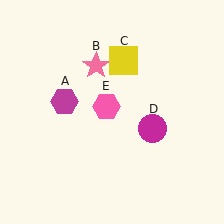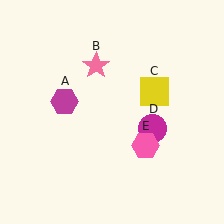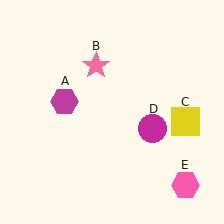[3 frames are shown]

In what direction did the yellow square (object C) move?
The yellow square (object C) moved down and to the right.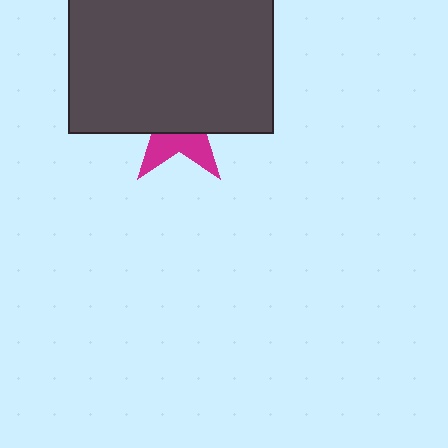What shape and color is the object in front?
The object in front is a dark gray rectangle.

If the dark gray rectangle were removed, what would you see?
You would see the complete magenta star.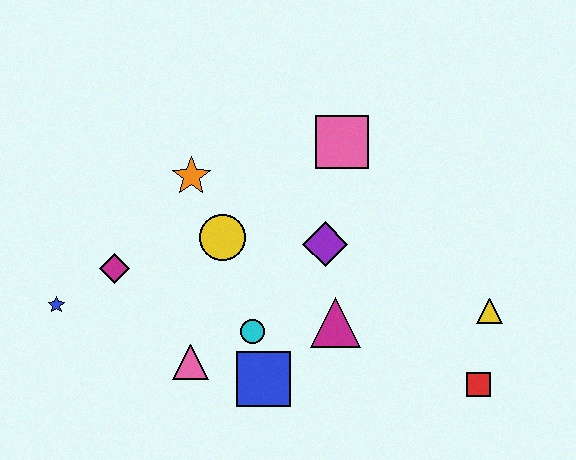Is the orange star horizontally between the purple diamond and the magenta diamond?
Yes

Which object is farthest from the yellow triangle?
The blue star is farthest from the yellow triangle.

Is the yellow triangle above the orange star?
No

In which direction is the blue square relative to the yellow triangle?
The blue square is to the left of the yellow triangle.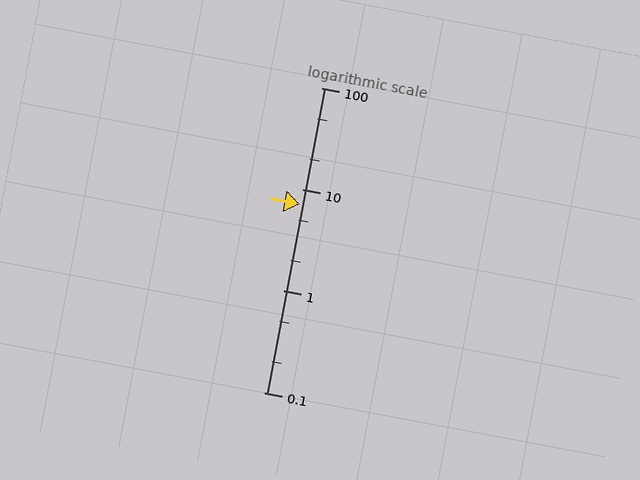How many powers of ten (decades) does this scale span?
The scale spans 3 decades, from 0.1 to 100.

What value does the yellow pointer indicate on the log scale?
The pointer indicates approximately 7.1.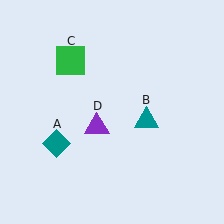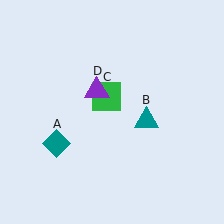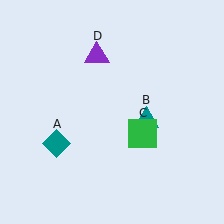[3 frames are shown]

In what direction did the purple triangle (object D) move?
The purple triangle (object D) moved up.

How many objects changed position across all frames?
2 objects changed position: green square (object C), purple triangle (object D).